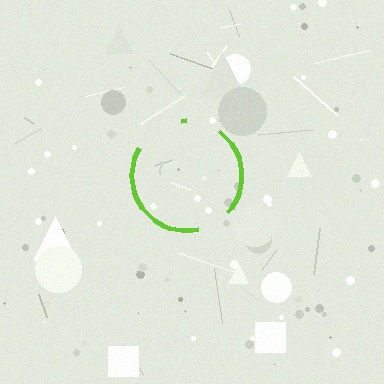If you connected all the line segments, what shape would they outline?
They would outline a circle.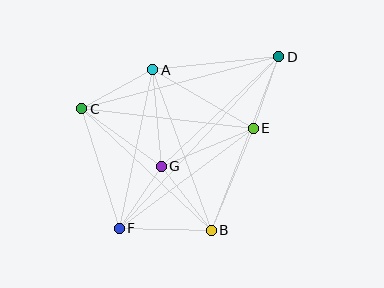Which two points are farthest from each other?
Points D and F are farthest from each other.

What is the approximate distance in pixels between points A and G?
The distance between A and G is approximately 97 pixels.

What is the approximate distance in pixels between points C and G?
The distance between C and G is approximately 98 pixels.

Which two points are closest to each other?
Points F and G are closest to each other.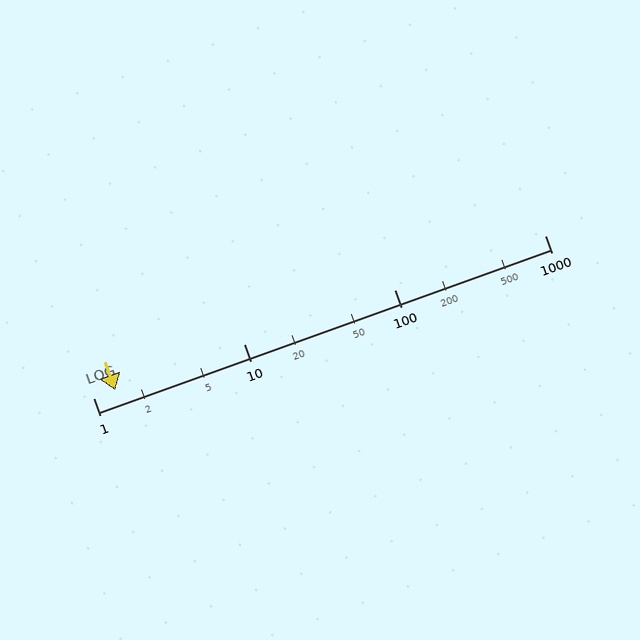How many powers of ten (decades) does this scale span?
The scale spans 3 decades, from 1 to 1000.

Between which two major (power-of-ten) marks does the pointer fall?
The pointer is between 1 and 10.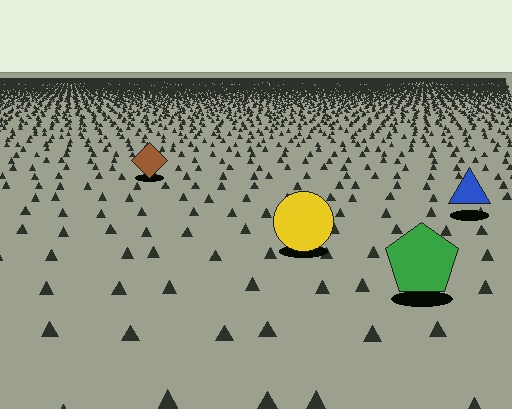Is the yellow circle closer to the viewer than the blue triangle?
Yes. The yellow circle is closer — you can tell from the texture gradient: the ground texture is coarser near it.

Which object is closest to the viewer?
The green pentagon is closest. The texture marks near it are larger and more spread out.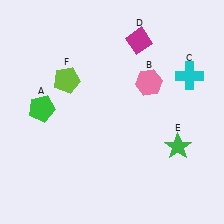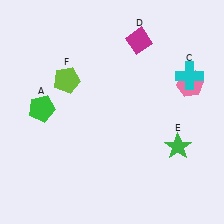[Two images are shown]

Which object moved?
The pink hexagon (B) moved right.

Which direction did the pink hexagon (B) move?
The pink hexagon (B) moved right.